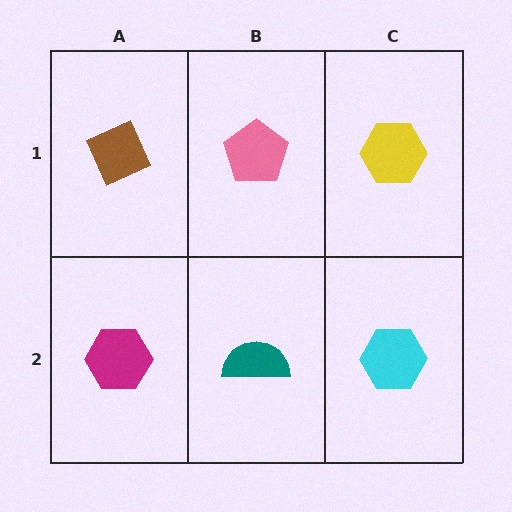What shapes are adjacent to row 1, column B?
A teal semicircle (row 2, column B), a brown diamond (row 1, column A), a yellow hexagon (row 1, column C).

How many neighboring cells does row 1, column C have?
2.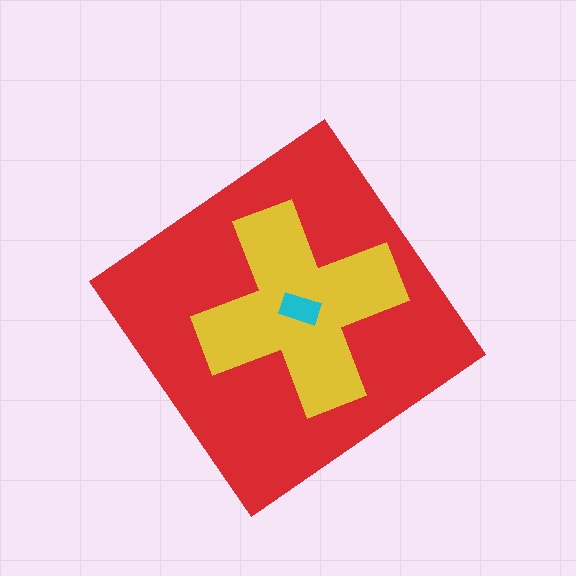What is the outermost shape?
The red diamond.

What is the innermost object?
The cyan rectangle.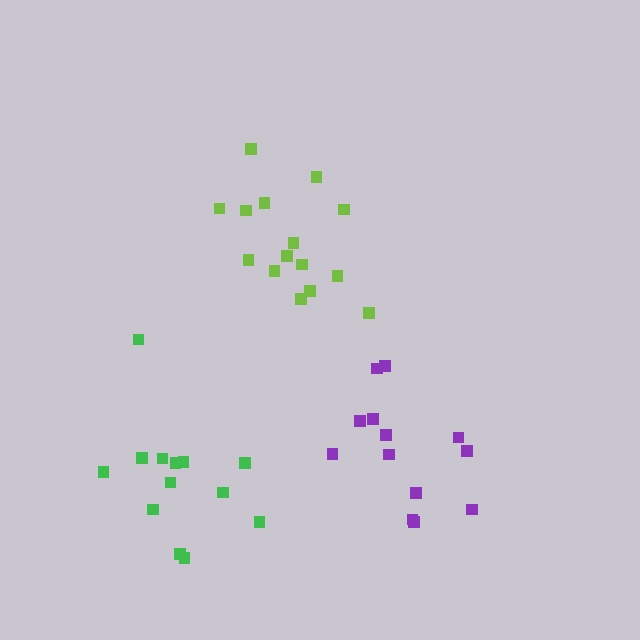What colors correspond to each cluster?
The clusters are colored: purple, lime, green.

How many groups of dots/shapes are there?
There are 3 groups.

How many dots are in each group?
Group 1: 13 dots, Group 2: 15 dots, Group 3: 13 dots (41 total).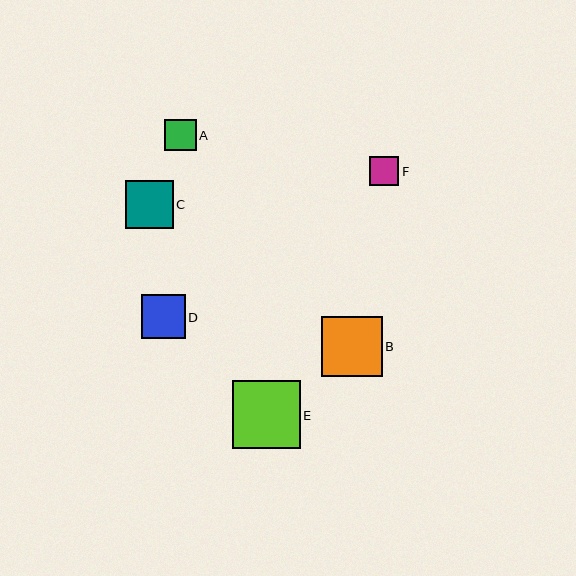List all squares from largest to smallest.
From largest to smallest: E, B, C, D, A, F.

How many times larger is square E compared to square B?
Square E is approximately 1.1 times the size of square B.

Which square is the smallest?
Square F is the smallest with a size of approximately 29 pixels.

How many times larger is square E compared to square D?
Square E is approximately 1.5 times the size of square D.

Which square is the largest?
Square E is the largest with a size of approximately 68 pixels.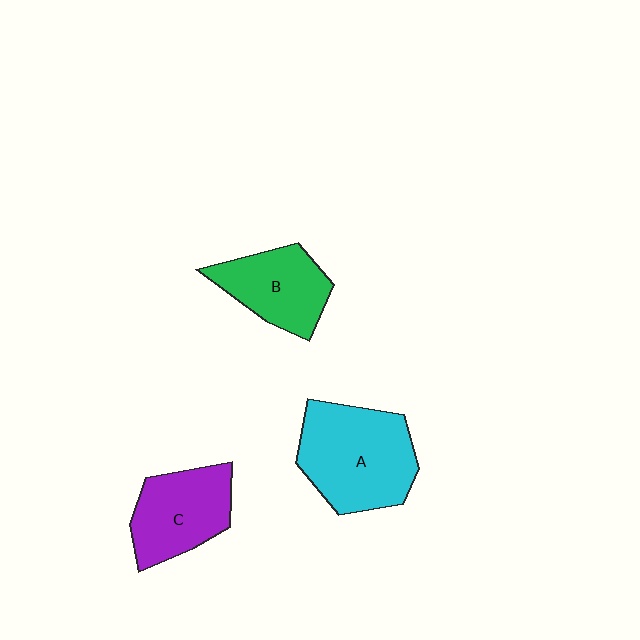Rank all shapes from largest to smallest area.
From largest to smallest: A (cyan), C (purple), B (green).